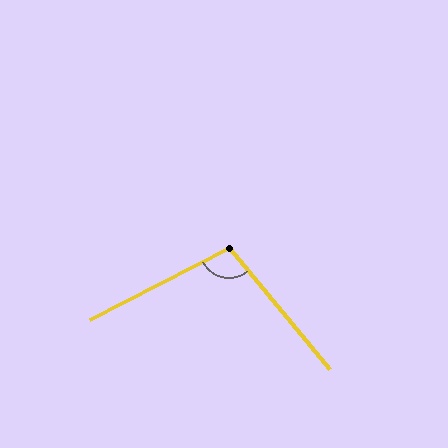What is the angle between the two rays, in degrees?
Approximately 102 degrees.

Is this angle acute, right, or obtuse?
It is obtuse.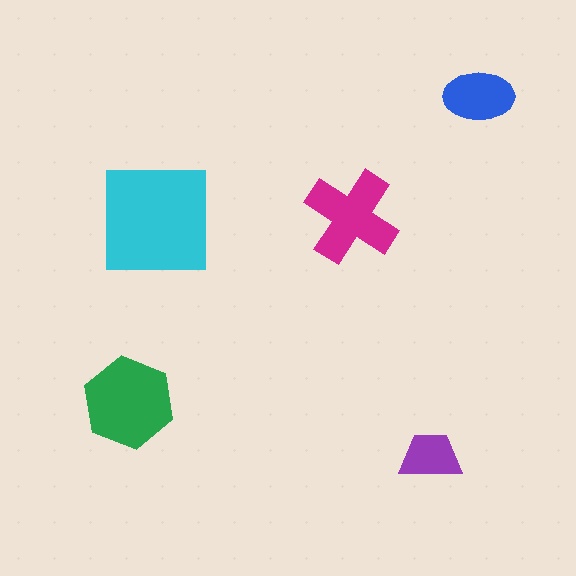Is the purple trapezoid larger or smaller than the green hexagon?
Smaller.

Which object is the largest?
The cyan square.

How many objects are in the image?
There are 5 objects in the image.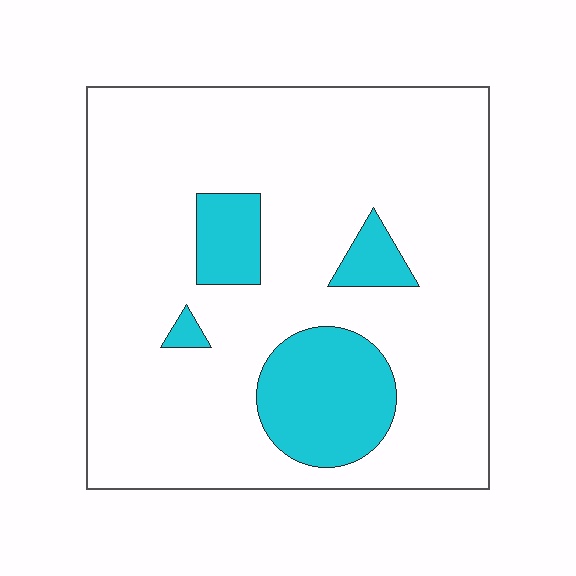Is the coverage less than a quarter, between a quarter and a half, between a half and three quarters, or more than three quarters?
Less than a quarter.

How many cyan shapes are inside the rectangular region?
4.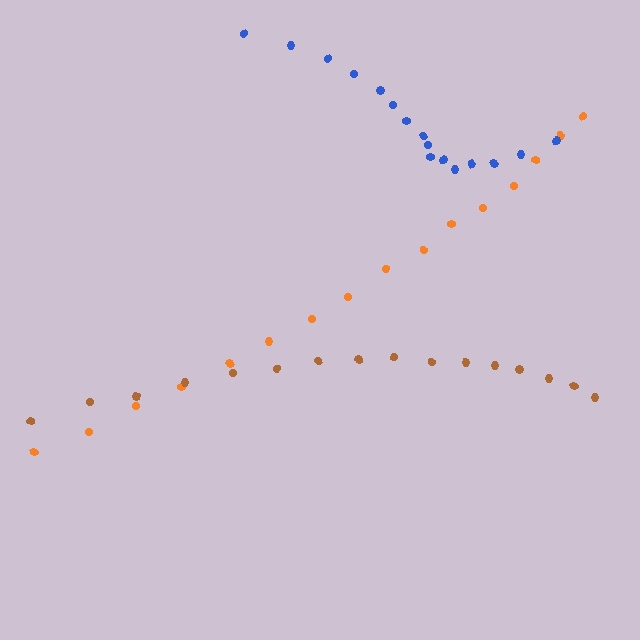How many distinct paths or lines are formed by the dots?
There are 3 distinct paths.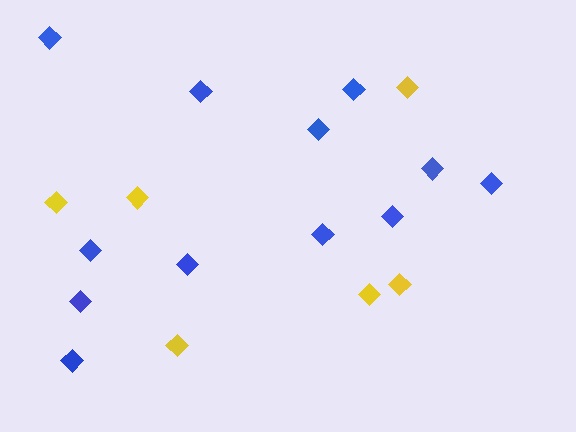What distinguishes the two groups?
There are 2 groups: one group of yellow diamonds (6) and one group of blue diamonds (12).